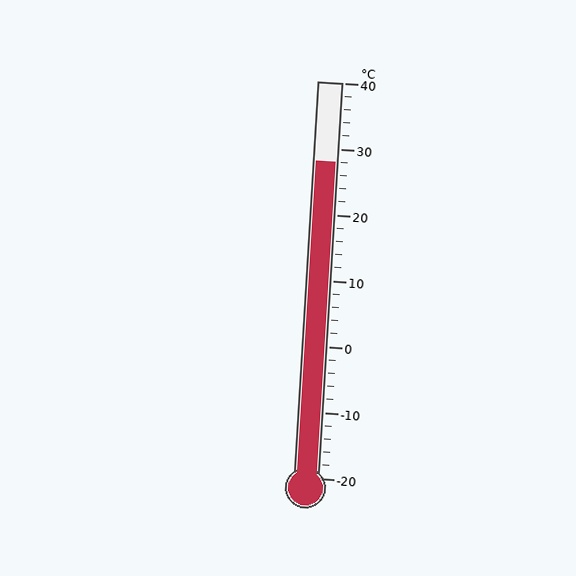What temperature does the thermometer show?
The thermometer shows approximately 28°C.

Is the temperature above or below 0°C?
The temperature is above 0°C.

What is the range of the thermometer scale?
The thermometer scale ranges from -20°C to 40°C.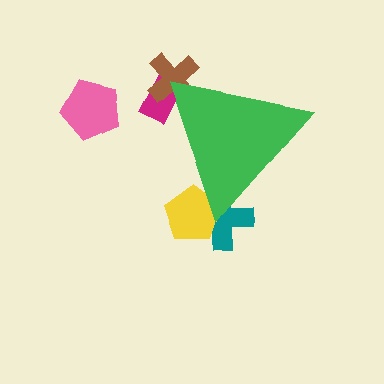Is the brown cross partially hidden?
Yes, the brown cross is partially hidden behind the green triangle.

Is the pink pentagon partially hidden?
No, the pink pentagon is fully visible.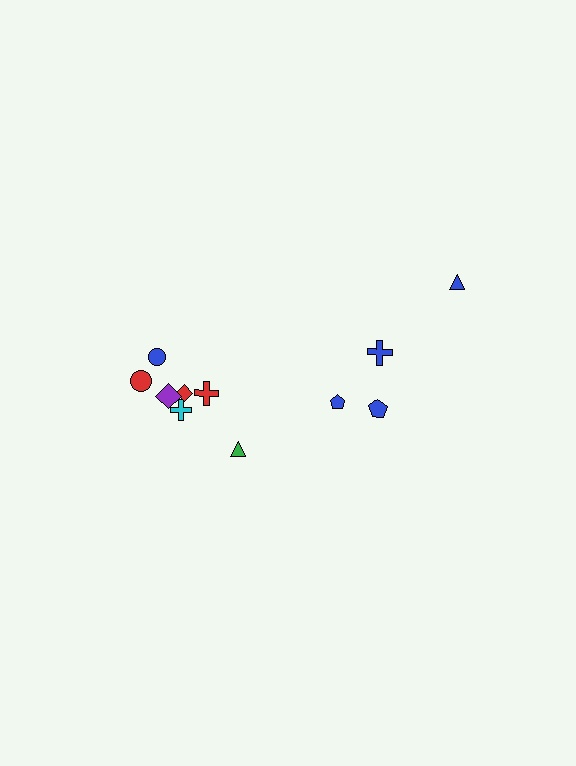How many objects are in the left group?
There are 7 objects.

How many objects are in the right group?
There are 4 objects.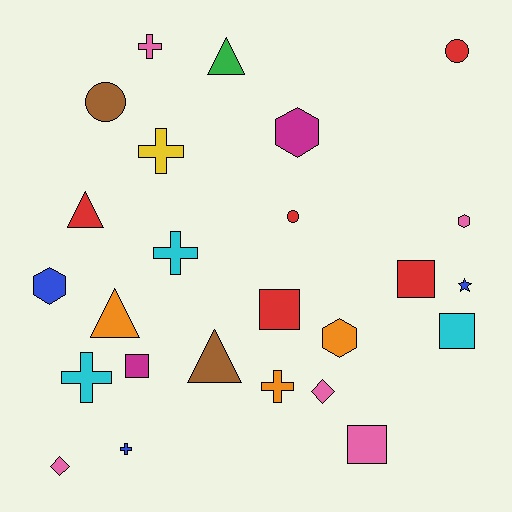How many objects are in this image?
There are 25 objects.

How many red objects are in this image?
There are 5 red objects.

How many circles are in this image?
There are 3 circles.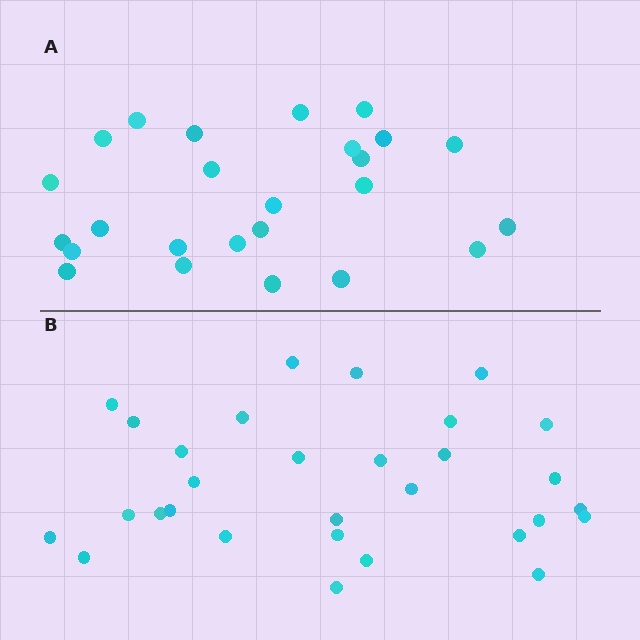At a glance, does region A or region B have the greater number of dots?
Region B (the bottom region) has more dots.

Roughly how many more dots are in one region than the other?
Region B has about 5 more dots than region A.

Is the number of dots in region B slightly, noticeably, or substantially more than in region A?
Region B has only slightly more — the two regions are fairly close. The ratio is roughly 1.2 to 1.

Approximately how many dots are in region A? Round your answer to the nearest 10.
About 20 dots. (The exact count is 25, which rounds to 20.)